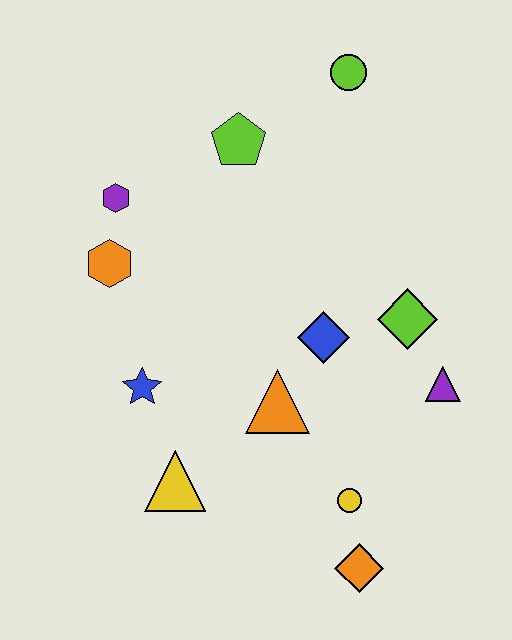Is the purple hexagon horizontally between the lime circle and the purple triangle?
No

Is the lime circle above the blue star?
Yes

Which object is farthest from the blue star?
The lime circle is farthest from the blue star.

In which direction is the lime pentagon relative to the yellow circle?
The lime pentagon is above the yellow circle.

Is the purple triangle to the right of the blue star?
Yes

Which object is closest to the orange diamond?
The yellow circle is closest to the orange diamond.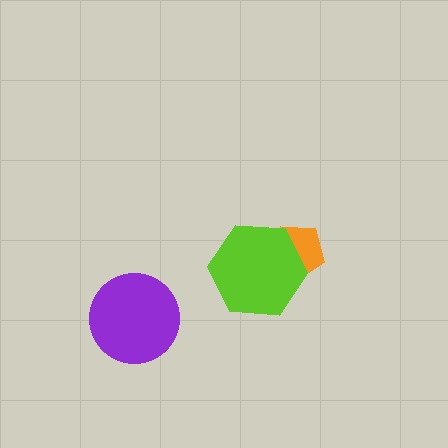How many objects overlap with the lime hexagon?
1 object overlaps with the lime hexagon.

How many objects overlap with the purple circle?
0 objects overlap with the purple circle.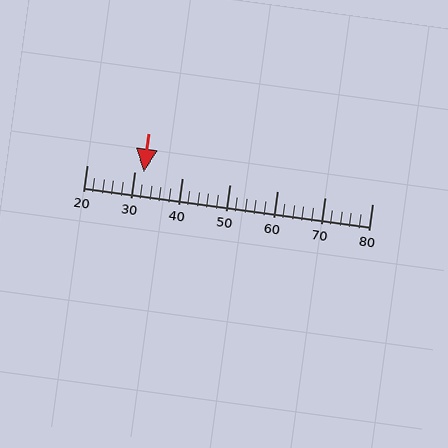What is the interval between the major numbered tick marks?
The major tick marks are spaced 10 units apart.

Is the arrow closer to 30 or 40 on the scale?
The arrow is closer to 30.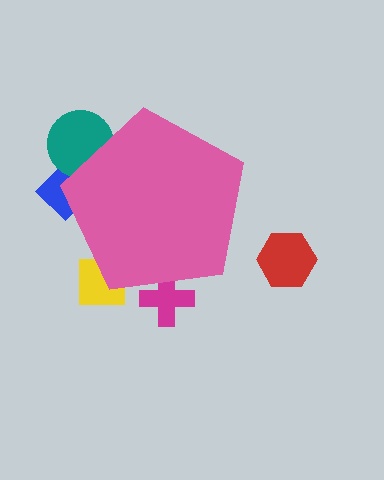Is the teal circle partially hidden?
Yes, the teal circle is partially hidden behind the pink pentagon.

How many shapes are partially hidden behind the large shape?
4 shapes are partially hidden.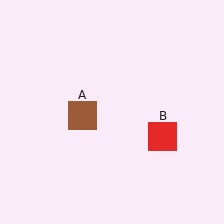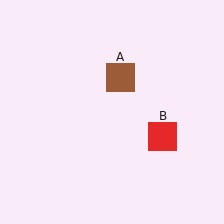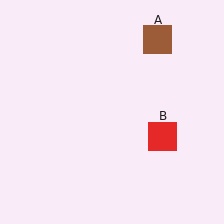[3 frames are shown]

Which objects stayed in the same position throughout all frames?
Red square (object B) remained stationary.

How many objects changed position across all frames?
1 object changed position: brown square (object A).